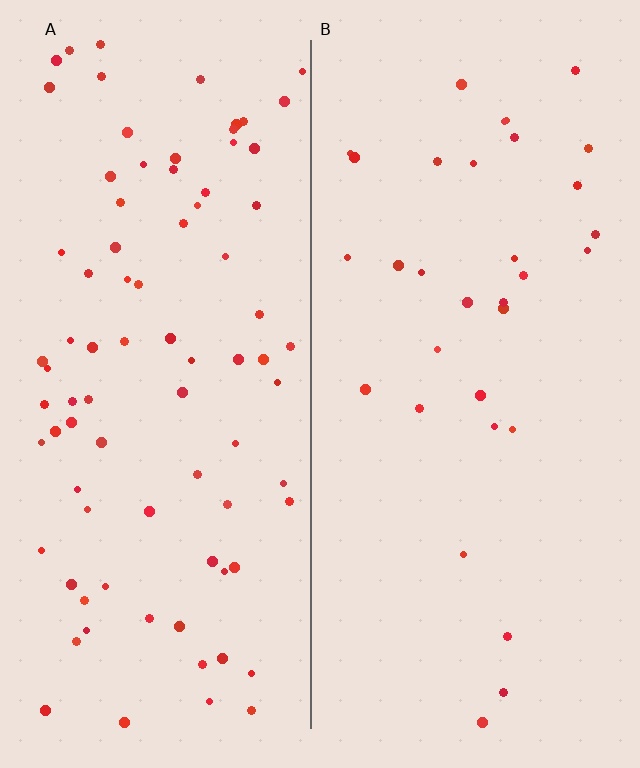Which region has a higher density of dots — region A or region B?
A (the left).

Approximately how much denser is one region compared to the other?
Approximately 2.6× — region A over region B.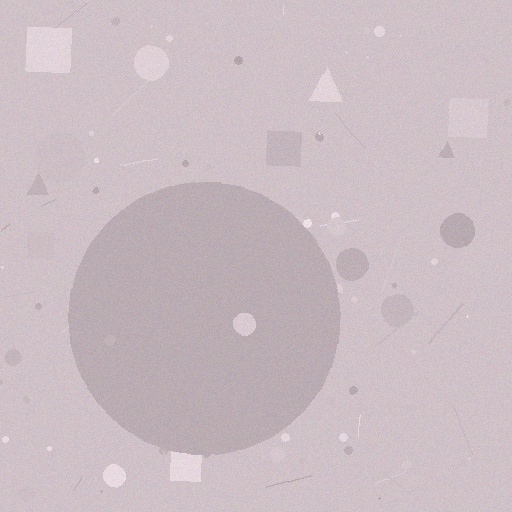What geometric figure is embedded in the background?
A circle is embedded in the background.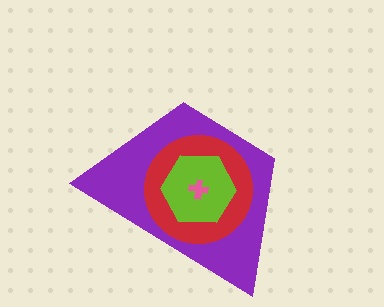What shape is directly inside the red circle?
The lime hexagon.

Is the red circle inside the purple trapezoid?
Yes.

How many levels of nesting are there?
4.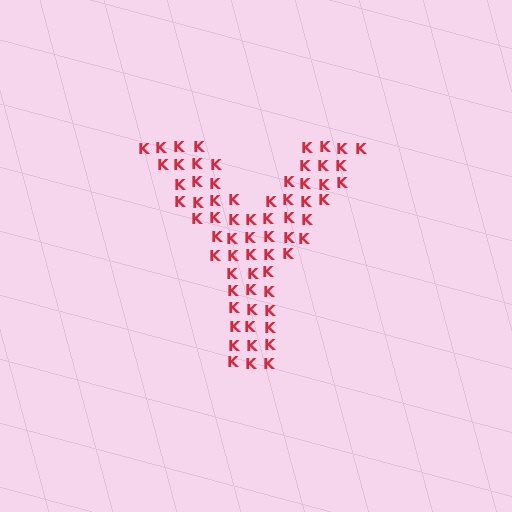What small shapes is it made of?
It is made of small letter K's.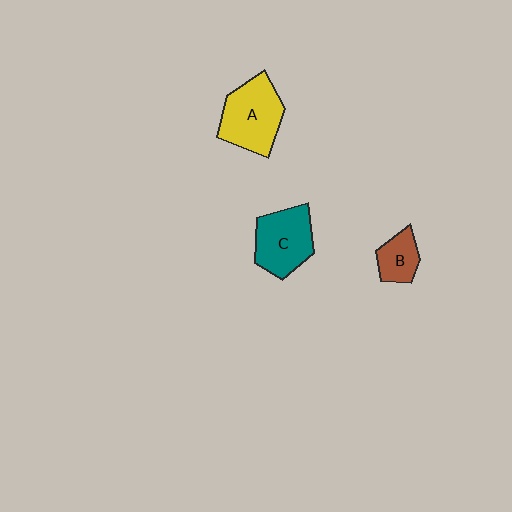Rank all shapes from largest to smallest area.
From largest to smallest: A (yellow), C (teal), B (brown).